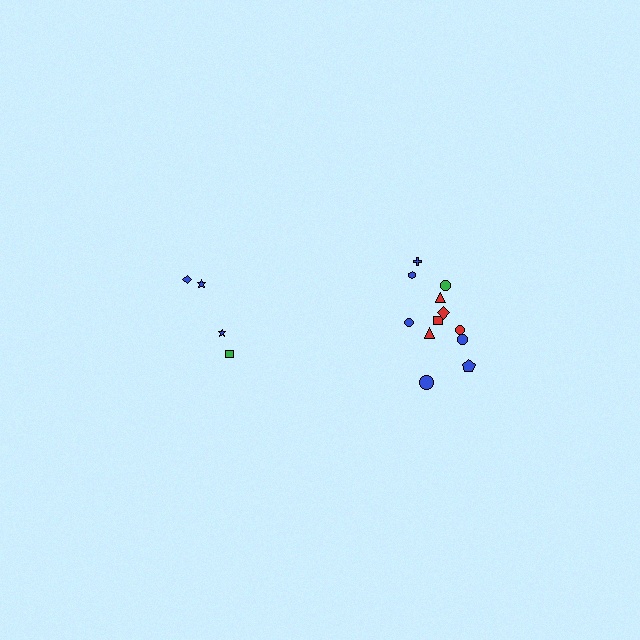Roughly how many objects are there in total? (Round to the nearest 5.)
Roughly 15 objects in total.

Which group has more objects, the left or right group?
The right group.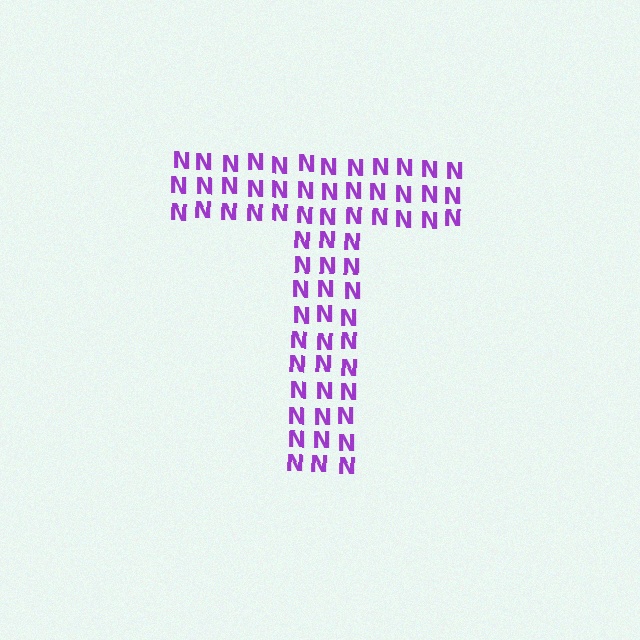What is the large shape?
The large shape is the letter T.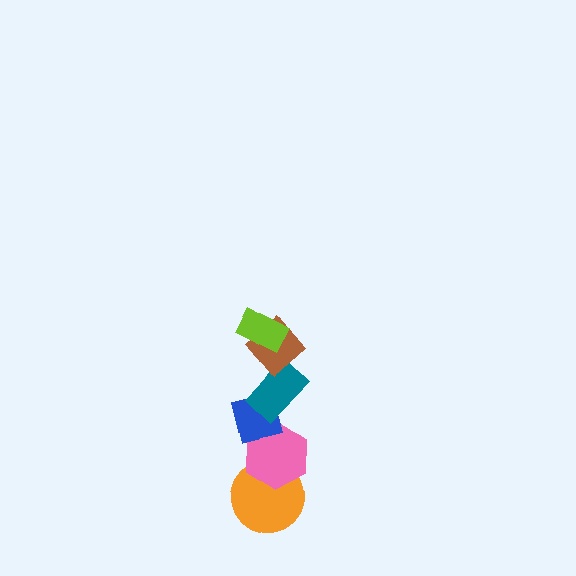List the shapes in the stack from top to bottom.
From top to bottom: the lime rectangle, the brown diamond, the teal rectangle, the blue square, the pink hexagon, the orange circle.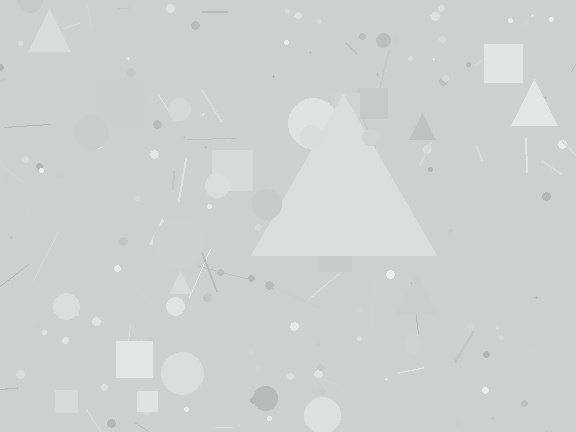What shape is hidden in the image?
A triangle is hidden in the image.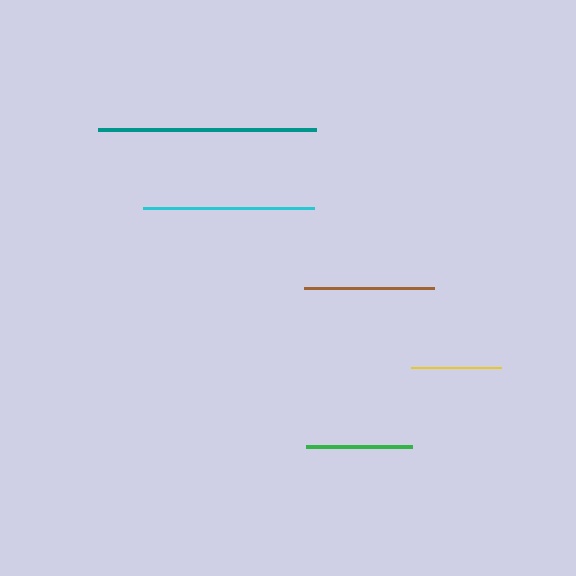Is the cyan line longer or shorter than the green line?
The cyan line is longer than the green line.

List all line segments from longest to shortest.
From longest to shortest: teal, cyan, brown, green, yellow.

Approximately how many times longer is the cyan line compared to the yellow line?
The cyan line is approximately 1.9 times the length of the yellow line.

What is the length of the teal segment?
The teal segment is approximately 218 pixels long.